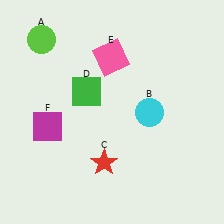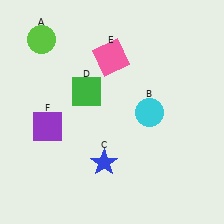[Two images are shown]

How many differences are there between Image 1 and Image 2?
There are 2 differences between the two images.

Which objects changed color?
C changed from red to blue. F changed from magenta to purple.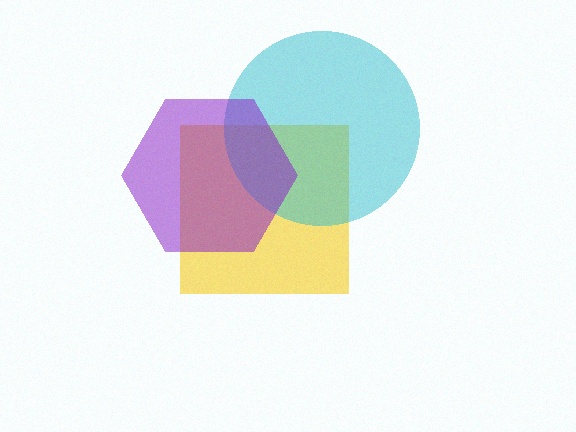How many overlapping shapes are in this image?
There are 3 overlapping shapes in the image.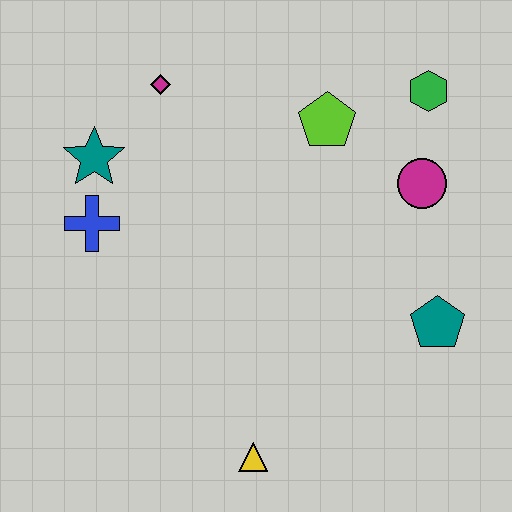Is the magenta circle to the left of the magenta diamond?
No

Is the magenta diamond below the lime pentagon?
No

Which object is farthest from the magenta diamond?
The yellow triangle is farthest from the magenta diamond.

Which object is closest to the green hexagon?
The magenta circle is closest to the green hexagon.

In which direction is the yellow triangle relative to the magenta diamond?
The yellow triangle is below the magenta diamond.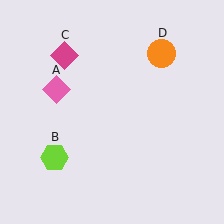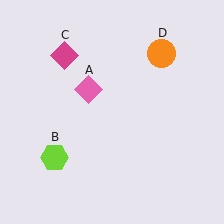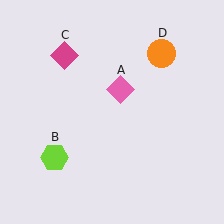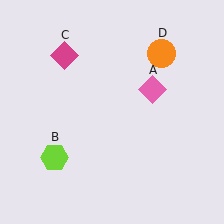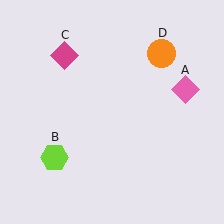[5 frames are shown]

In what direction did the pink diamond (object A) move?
The pink diamond (object A) moved right.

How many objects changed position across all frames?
1 object changed position: pink diamond (object A).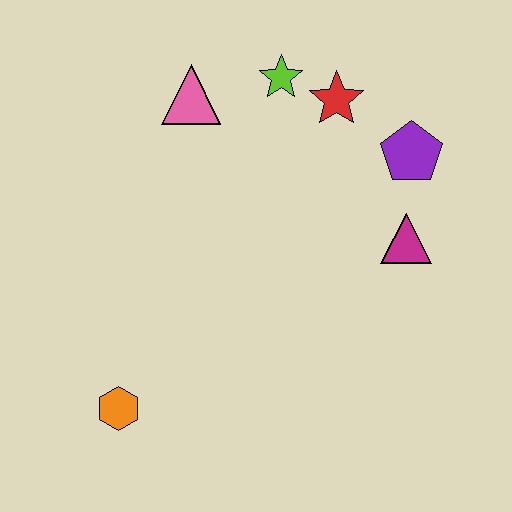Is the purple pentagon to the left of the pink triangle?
No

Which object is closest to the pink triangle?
The lime star is closest to the pink triangle.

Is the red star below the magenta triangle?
No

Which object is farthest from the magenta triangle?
The orange hexagon is farthest from the magenta triangle.